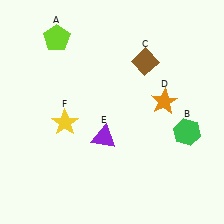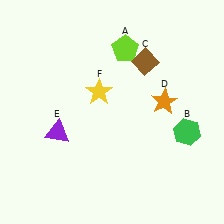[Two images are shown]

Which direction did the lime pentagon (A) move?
The lime pentagon (A) moved right.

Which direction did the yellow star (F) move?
The yellow star (F) moved right.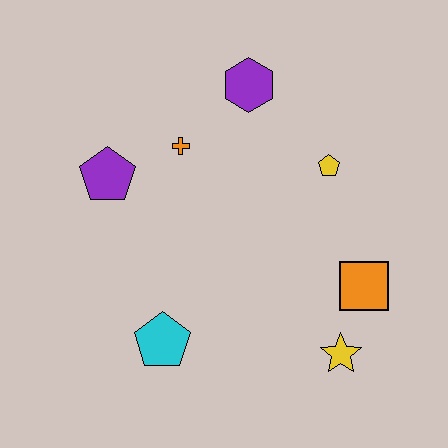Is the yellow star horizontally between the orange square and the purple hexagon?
Yes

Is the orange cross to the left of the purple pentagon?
No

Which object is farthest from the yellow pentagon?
The cyan pentagon is farthest from the yellow pentagon.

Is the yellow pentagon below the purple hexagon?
Yes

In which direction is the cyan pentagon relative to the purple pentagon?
The cyan pentagon is below the purple pentagon.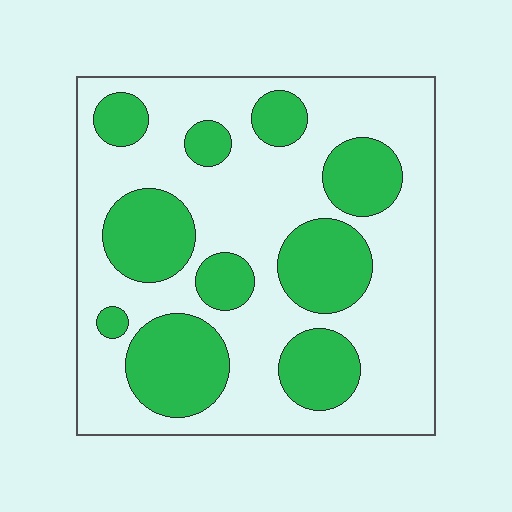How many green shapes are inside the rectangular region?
10.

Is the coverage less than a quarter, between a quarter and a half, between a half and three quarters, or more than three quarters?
Between a quarter and a half.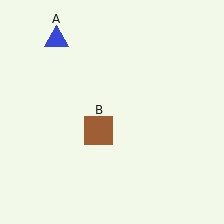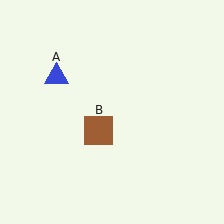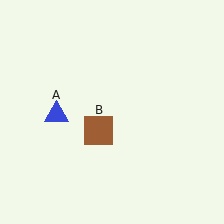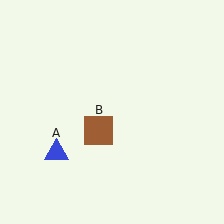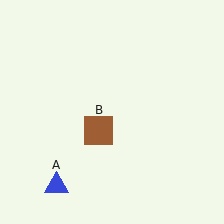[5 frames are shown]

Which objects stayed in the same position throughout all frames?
Brown square (object B) remained stationary.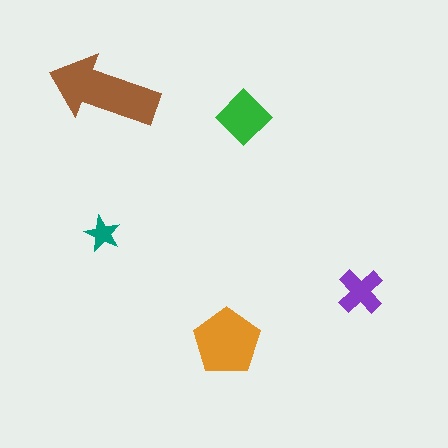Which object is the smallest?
The teal star.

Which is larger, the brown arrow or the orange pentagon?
The brown arrow.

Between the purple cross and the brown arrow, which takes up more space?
The brown arrow.